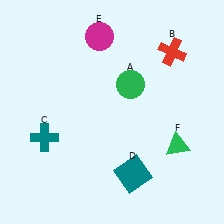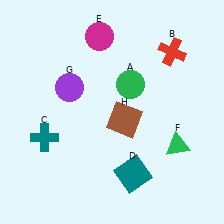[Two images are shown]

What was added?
A purple circle (G), a brown square (H) were added in Image 2.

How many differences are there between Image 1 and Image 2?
There are 2 differences between the two images.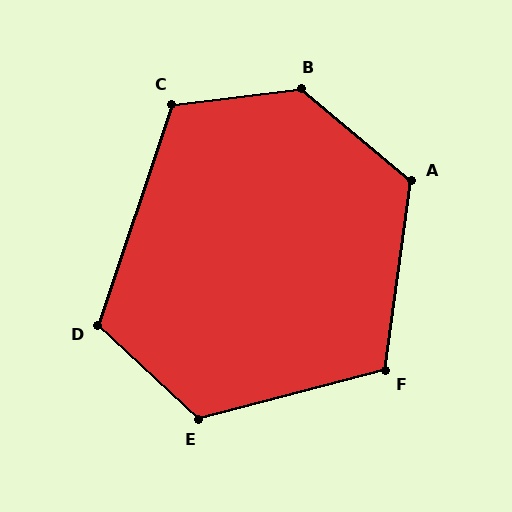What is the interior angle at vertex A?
Approximately 122 degrees (obtuse).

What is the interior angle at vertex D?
Approximately 114 degrees (obtuse).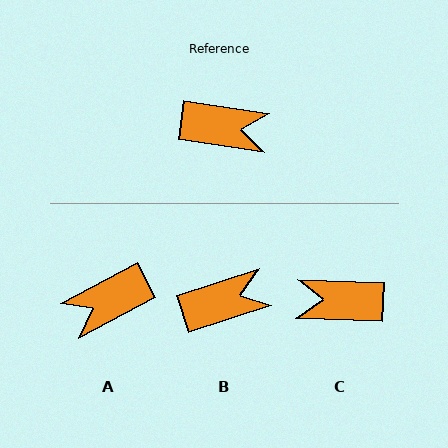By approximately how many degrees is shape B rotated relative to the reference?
Approximately 26 degrees counter-clockwise.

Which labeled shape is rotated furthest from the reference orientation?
C, about 174 degrees away.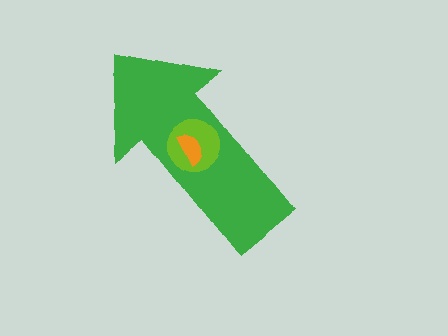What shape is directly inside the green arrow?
The lime circle.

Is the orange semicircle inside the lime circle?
Yes.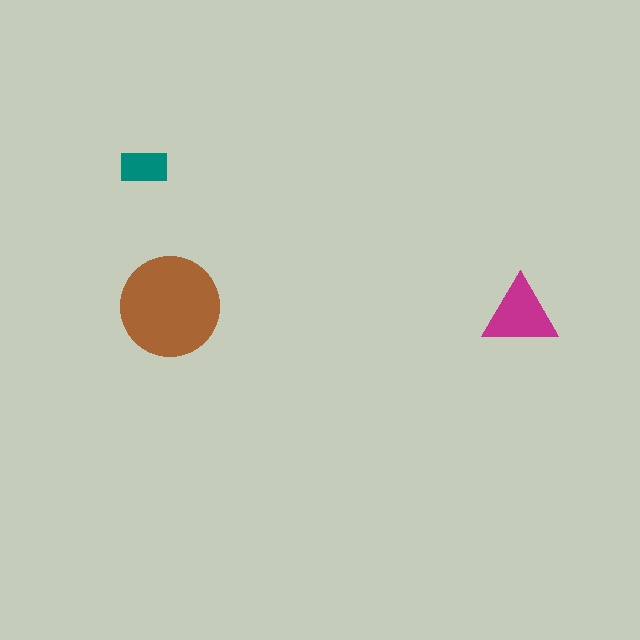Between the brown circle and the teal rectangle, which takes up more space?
The brown circle.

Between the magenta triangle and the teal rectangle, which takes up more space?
The magenta triangle.